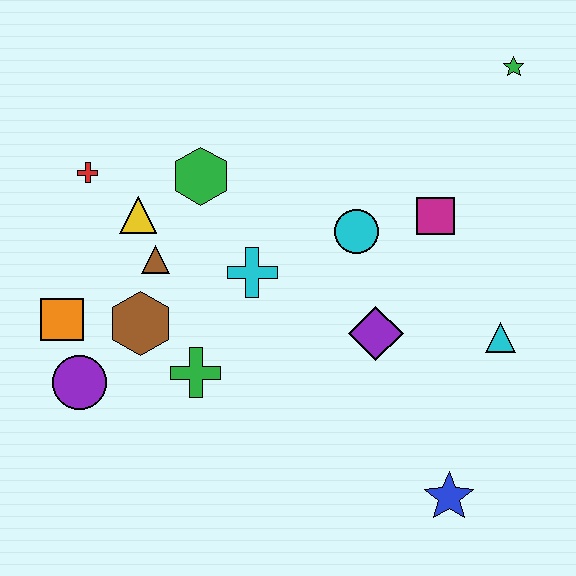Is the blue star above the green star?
No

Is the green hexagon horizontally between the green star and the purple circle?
Yes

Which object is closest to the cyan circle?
The magenta square is closest to the cyan circle.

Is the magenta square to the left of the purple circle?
No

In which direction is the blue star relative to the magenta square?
The blue star is below the magenta square.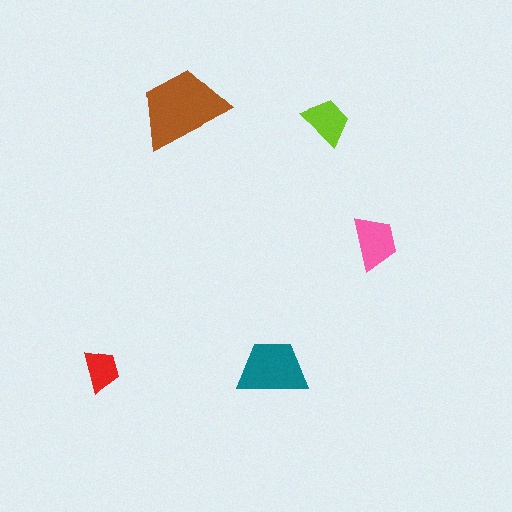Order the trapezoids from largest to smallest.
the brown one, the teal one, the pink one, the lime one, the red one.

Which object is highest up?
The brown trapezoid is topmost.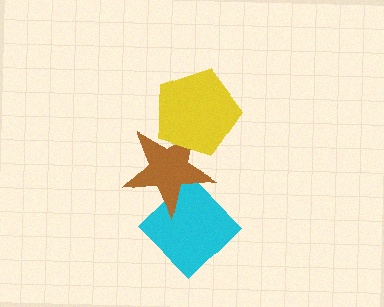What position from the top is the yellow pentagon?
The yellow pentagon is 1st from the top.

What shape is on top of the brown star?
The yellow pentagon is on top of the brown star.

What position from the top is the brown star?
The brown star is 2nd from the top.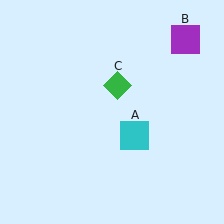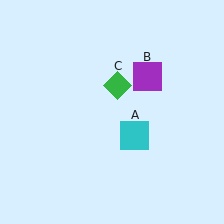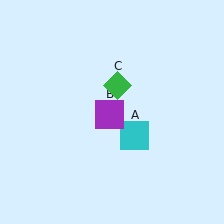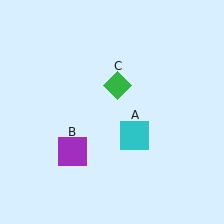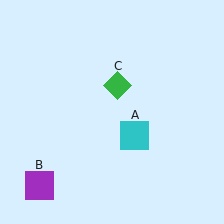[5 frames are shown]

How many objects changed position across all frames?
1 object changed position: purple square (object B).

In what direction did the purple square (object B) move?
The purple square (object B) moved down and to the left.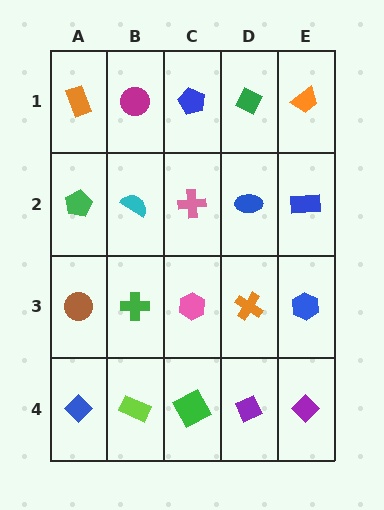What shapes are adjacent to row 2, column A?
An orange rectangle (row 1, column A), a brown circle (row 3, column A), a cyan semicircle (row 2, column B).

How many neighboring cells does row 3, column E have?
3.